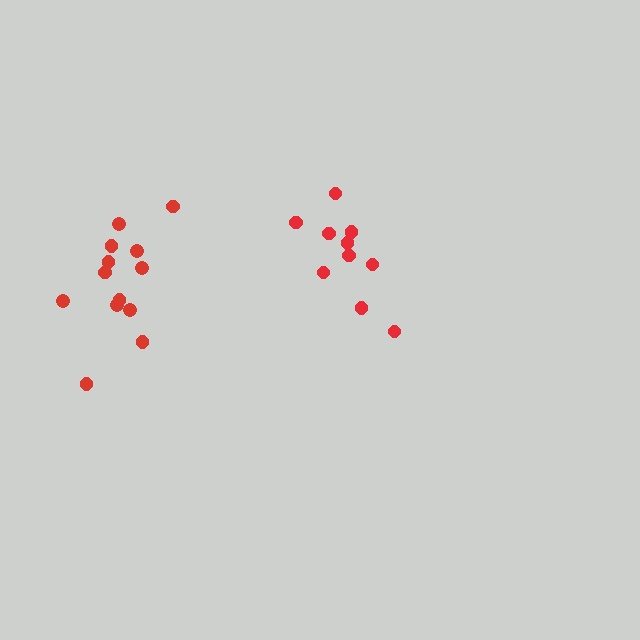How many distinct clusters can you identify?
There are 2 distinct clusters.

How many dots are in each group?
Group 1: 13 dots, Group 2: 10 dots (23 total).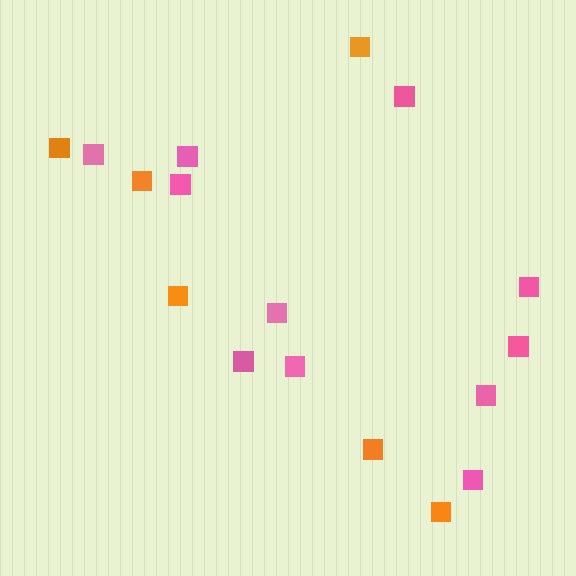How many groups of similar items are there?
There are 2 groups: one group of pink squares (11) and one group of orange squares (6).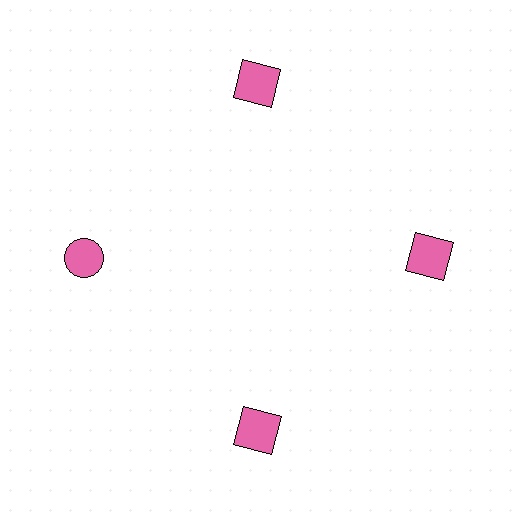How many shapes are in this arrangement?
There are 4 shapes arranged in a ring pattern.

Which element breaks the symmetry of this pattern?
The pink circle at roughly the 9 o'clock position breaks the symmetry. All other shapes are pink squares.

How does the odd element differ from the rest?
It has a different shape: circle instead of square.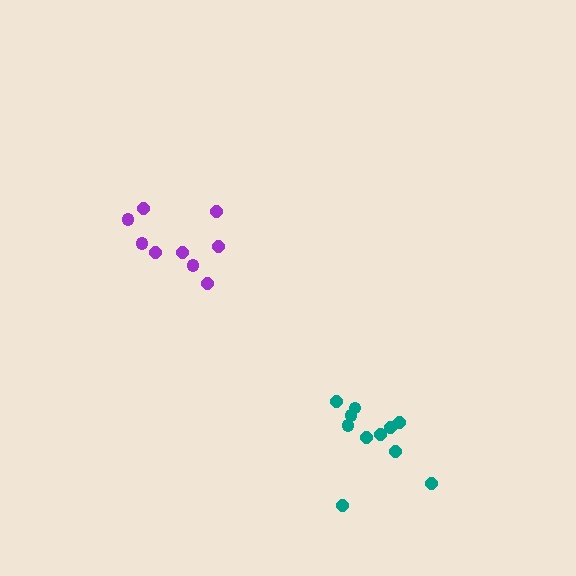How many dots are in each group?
Group 1: 11 dots, Group 2: 9 dots (20 total).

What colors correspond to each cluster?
The clusters are colored: teal, purple.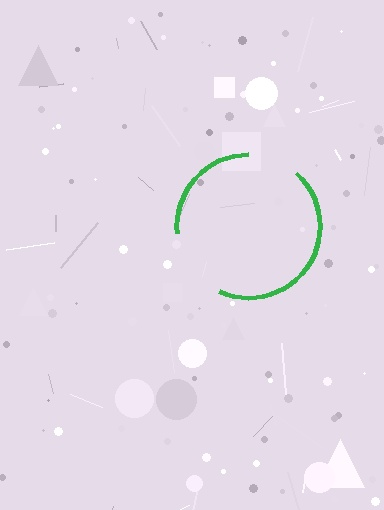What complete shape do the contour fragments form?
The contour fragments form a circle.